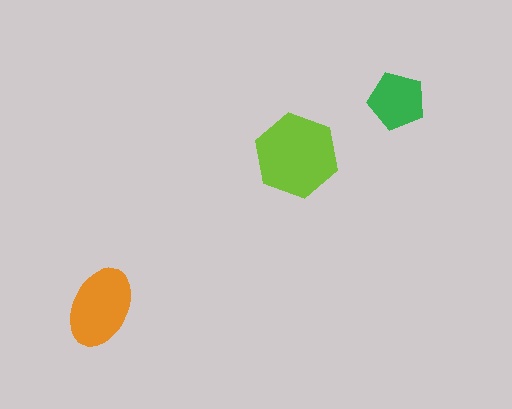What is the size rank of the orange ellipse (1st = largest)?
2nd.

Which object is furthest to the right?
The green pentagon is rightmost.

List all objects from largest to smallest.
The lime hexagon, the orange ellipse, the green pentagon.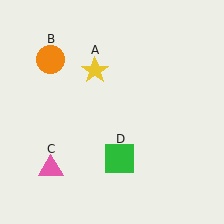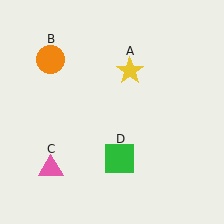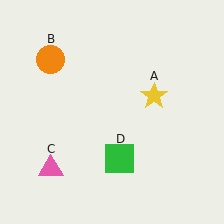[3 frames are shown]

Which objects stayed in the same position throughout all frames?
Orange circle (object B) and pink triangle (object C) and green square (object D) remained stationary.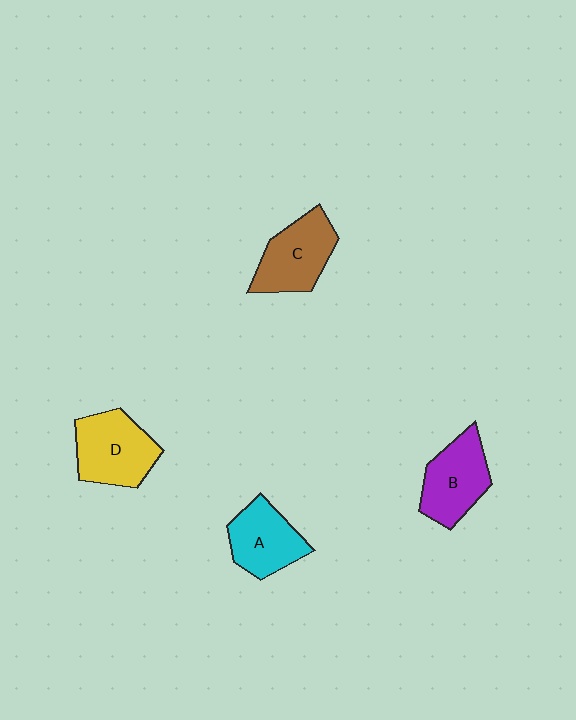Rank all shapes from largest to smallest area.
From largest to smallest: D (yellow), C (brown), B (purple), A (cyan).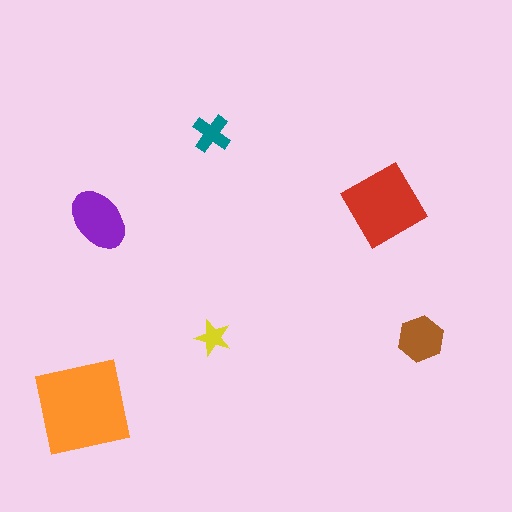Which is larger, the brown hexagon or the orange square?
The orange square.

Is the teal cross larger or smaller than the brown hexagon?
Smaller.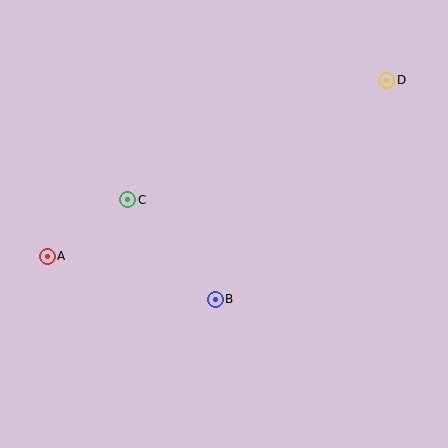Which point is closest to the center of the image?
Point B at (215, 299) is closest to the center.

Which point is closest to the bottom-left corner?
Point A is closest to the bottom-left corner.